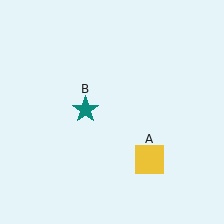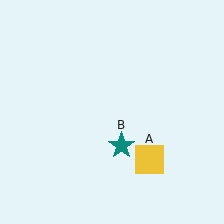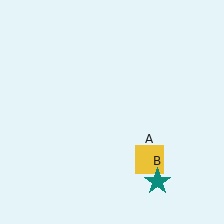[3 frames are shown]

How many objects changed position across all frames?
1 object changed position: teal star (object B).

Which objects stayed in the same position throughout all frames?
Yellow square (object A) remained stationary.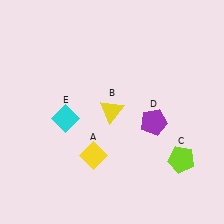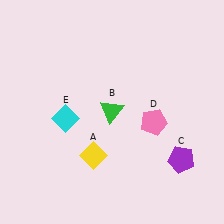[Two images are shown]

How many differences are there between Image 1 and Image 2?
There are 3 differences between the two images.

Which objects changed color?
B changed from yellow to green. C changed from lime to purple. D changed from purple to pink.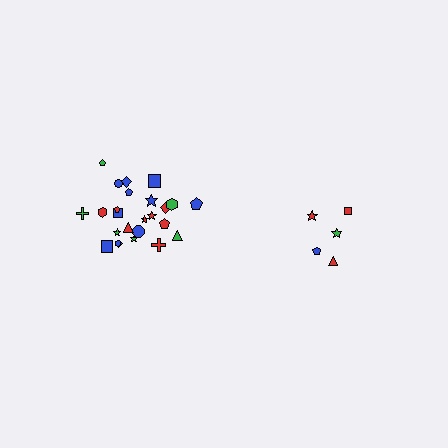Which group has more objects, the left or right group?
The left group.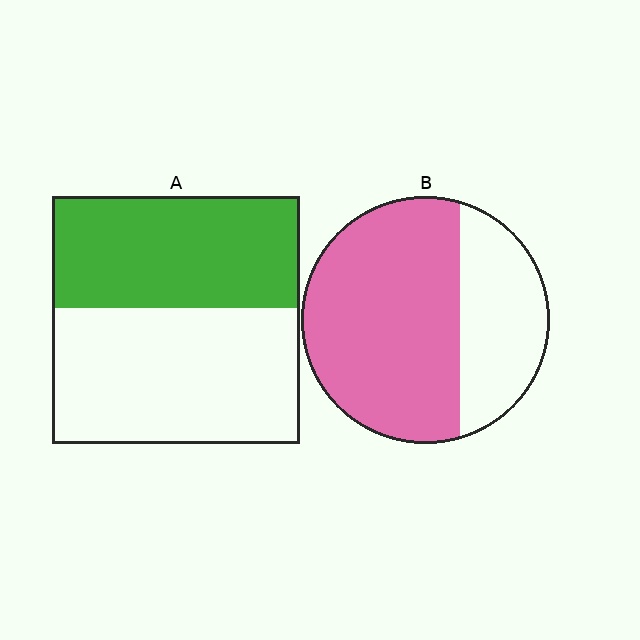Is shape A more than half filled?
No.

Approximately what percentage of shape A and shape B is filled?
A is approximately 45% and B is approximately 65%.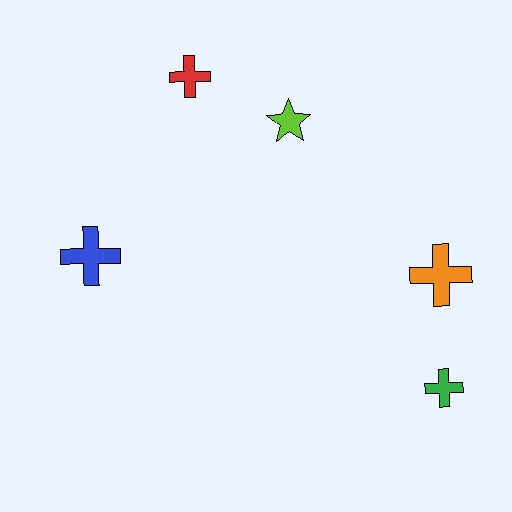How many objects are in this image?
There are 5 objects.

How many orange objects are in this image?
There is 1 orange object.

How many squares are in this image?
There are no squares.